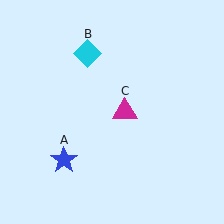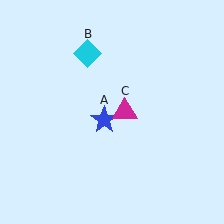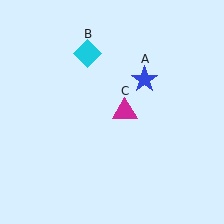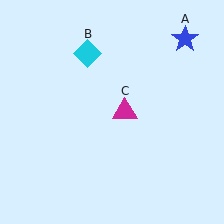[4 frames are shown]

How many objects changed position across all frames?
1 object changed position: blue star (object A).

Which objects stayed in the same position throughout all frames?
Cyan diamond (object B) and magenta triangle (object C) remained stationary.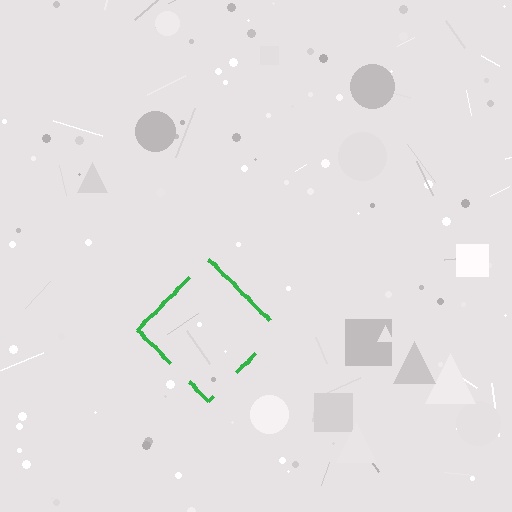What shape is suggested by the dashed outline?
The dashed outline suggests a diamond.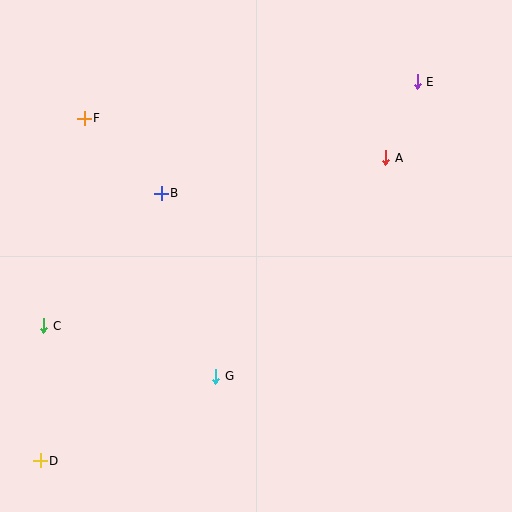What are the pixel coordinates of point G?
Point G is at (216, 376).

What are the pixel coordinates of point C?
Point C is at (44, 326).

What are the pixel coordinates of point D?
Point D is at (40, 461).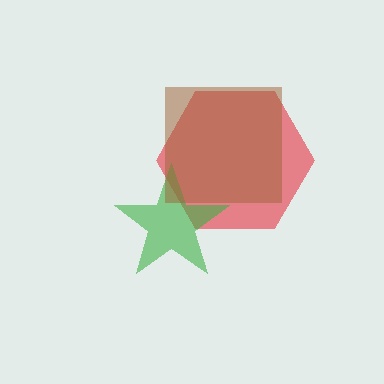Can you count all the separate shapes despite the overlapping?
Yes, there are 3 separate shapes.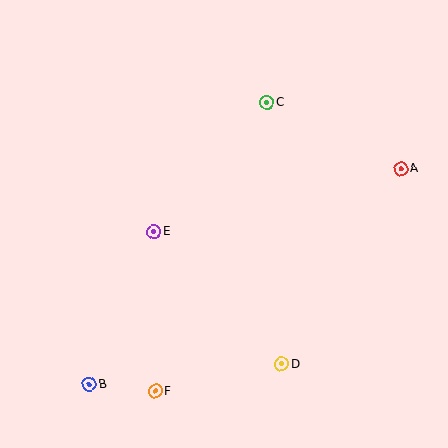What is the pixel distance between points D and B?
The distance between D and B is 193 pixels.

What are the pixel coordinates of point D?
Point D is at (282, 364).